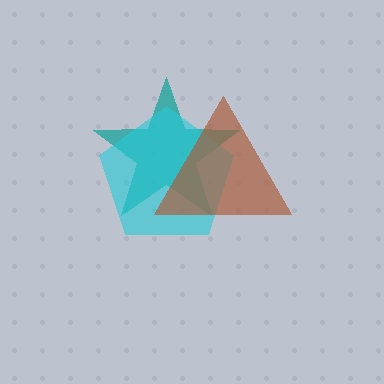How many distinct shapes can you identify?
There are 3 distinct shapes: a teal star, a cyan pentagon, a brown triangle.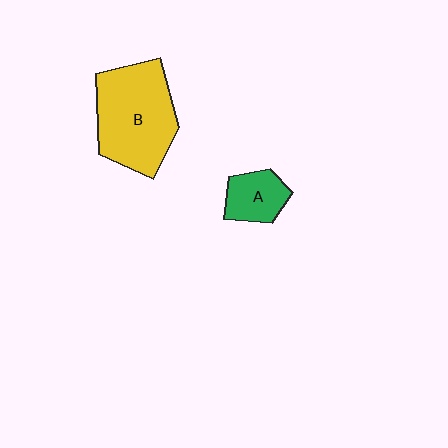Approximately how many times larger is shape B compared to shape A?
Approximately 2.7 times.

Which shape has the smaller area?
Shape A (green).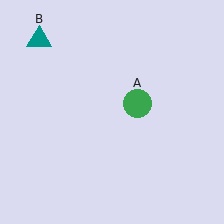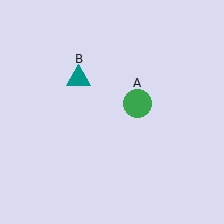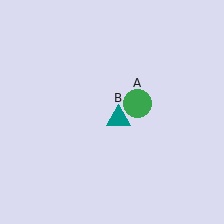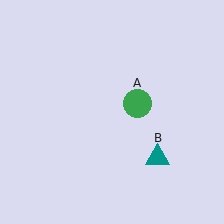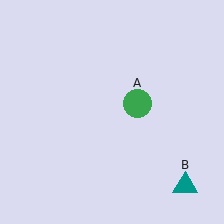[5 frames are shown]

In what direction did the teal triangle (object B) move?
The teal triangle (object B) moved down and to the right.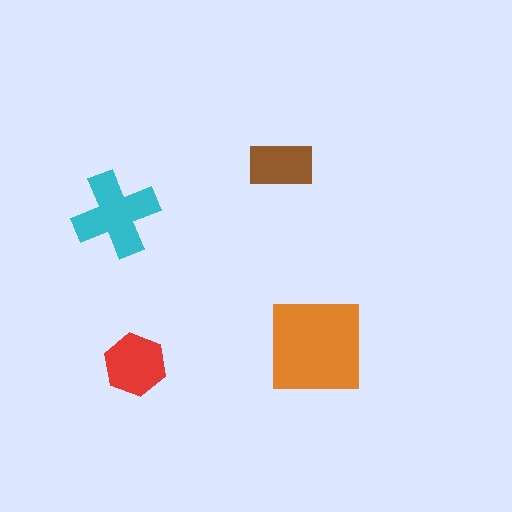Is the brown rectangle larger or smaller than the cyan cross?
Smaller.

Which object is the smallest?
The brown rectangle.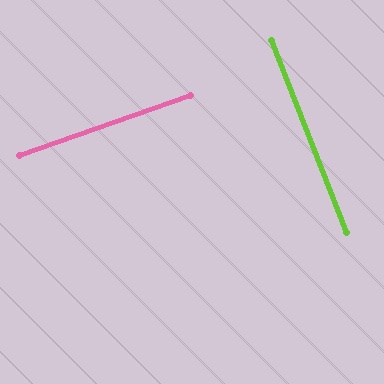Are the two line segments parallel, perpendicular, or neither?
Perpendicular — they meet at approximately 88°.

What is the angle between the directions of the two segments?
Approximately 88 degrees.